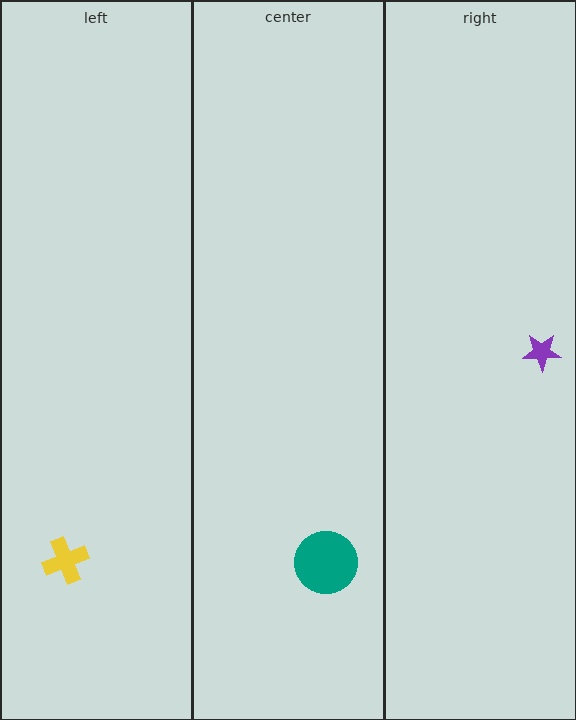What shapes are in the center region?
The teal circle.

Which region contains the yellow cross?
The left region.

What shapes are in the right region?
The purple star.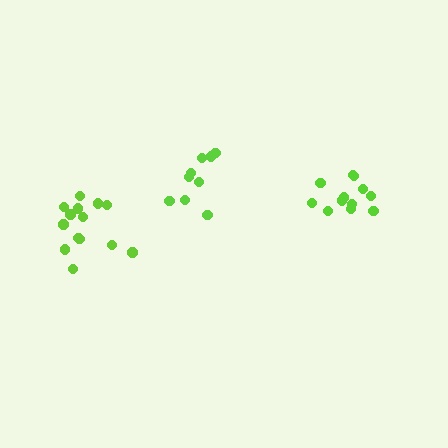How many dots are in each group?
Group 1: 12 dots, Group 2: 14 dots, Group 3: 10 dots (36 total).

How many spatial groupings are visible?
There are 3 spatial groupings.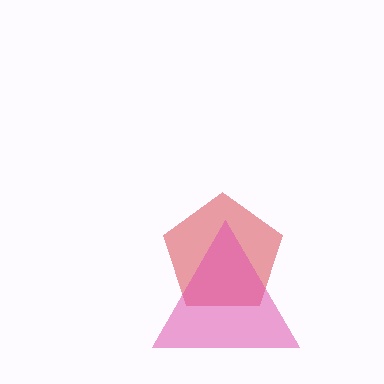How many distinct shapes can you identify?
There are 2 distinct shapes: a red pentagon, a pink triangle.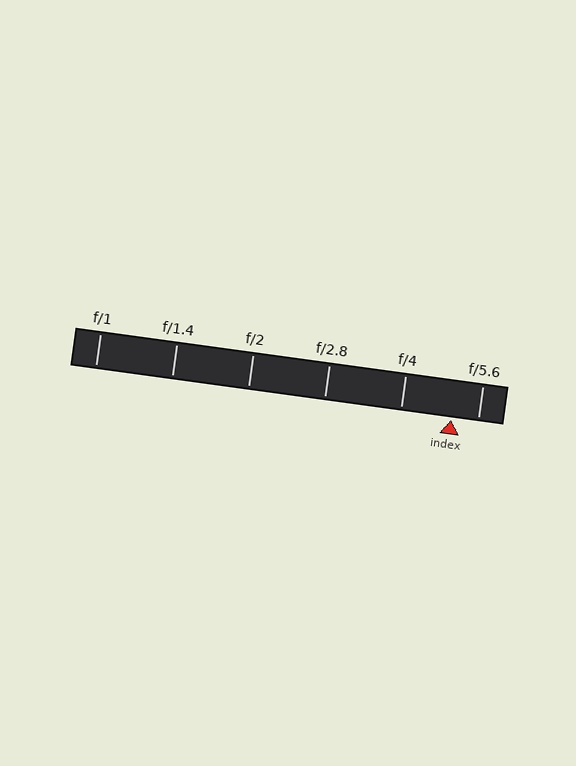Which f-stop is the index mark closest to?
The index mark is closest to f/5.6.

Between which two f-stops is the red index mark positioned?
The index mark is between f/4 and f/5.6.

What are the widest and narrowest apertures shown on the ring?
The widest aperture shown is f/1 and the narrowest is f/5.6.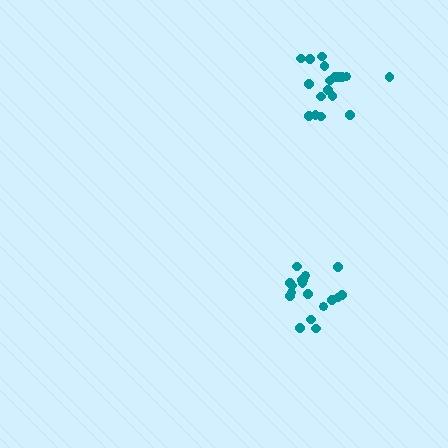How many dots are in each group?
Group 1: 18 dots, Group 2: 18 dots (36 total).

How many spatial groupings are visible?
There are 2 spatial groupings.